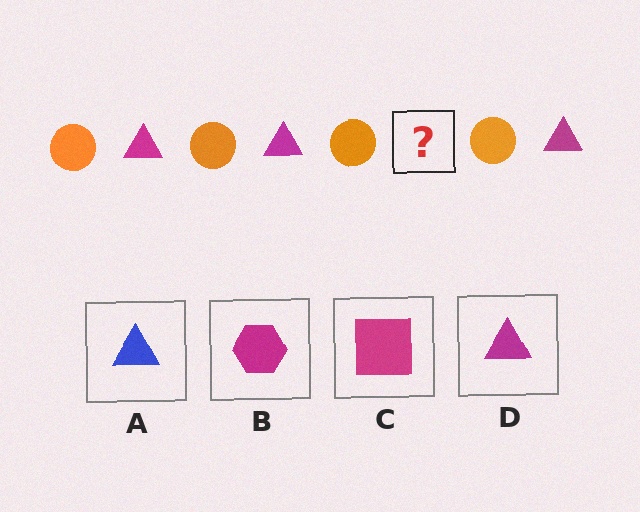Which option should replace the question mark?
Option D.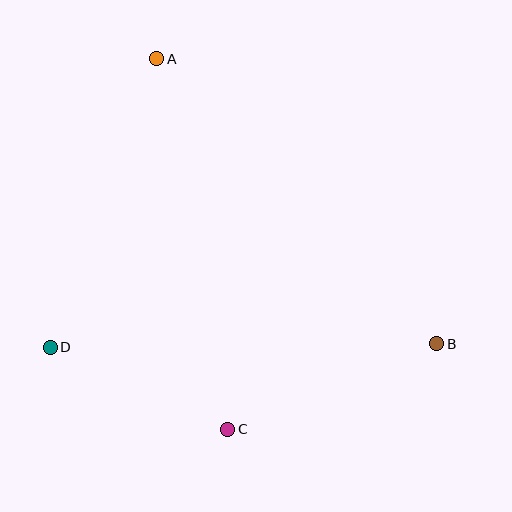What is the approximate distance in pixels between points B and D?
The distance between B and D is approximately 387 pixels.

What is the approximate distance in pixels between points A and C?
The distance between A and C is approximately 377 pixels.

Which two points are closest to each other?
Points C and D are closest to each other.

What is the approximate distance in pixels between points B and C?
The distance between B and C is approximately 226 pixels.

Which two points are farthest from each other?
Points A and B are farthest from each other.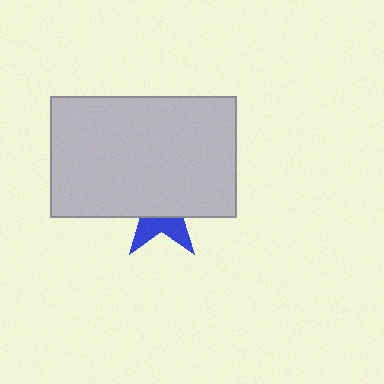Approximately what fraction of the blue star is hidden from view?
Roughly 65% of the blue star is hidden behind the light gray rectangle.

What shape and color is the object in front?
The object in front is a light gray rectangle.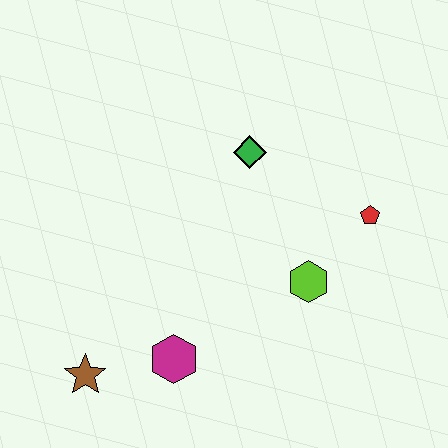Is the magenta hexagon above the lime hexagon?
No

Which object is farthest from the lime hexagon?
The brown star is farthest from the lime hexagon.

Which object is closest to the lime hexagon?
The red pentagon is closest to the lime hexagon.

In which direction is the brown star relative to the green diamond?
The brown star is below the green diamond.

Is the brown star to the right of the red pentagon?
No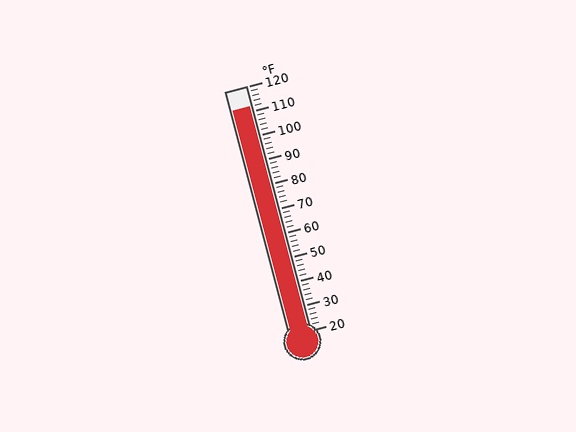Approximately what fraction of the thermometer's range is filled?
The thermometer is filled to approximately 90% of its range.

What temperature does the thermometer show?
The thermometer shows approximately 112°F.